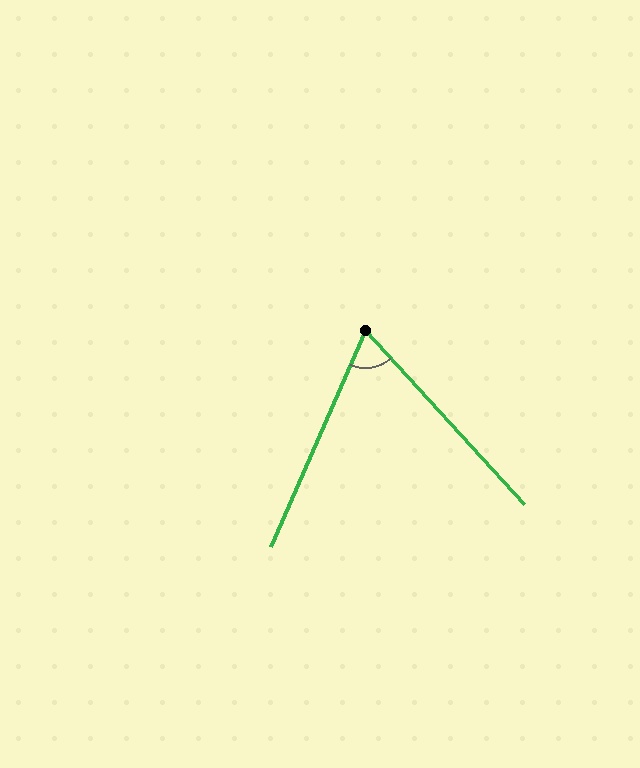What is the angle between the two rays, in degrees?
Approximately 66 degrees.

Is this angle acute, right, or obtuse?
It is acute.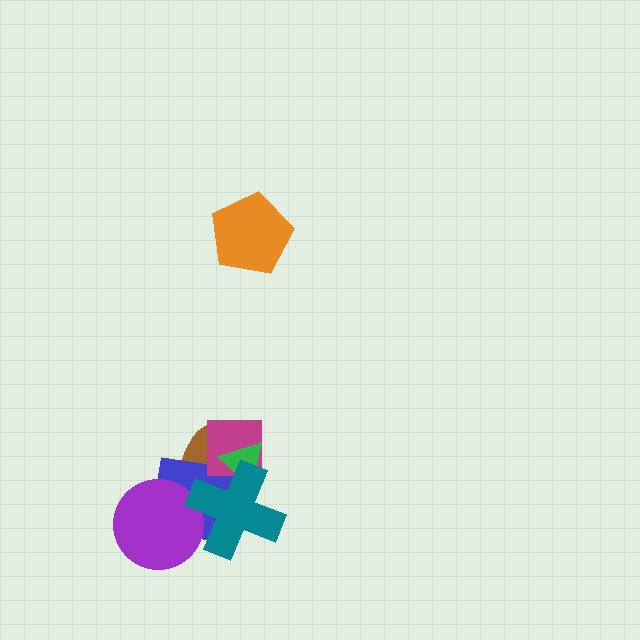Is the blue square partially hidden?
Yes, it is partially covered by another shape.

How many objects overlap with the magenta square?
3 objects overlap with the magenta square.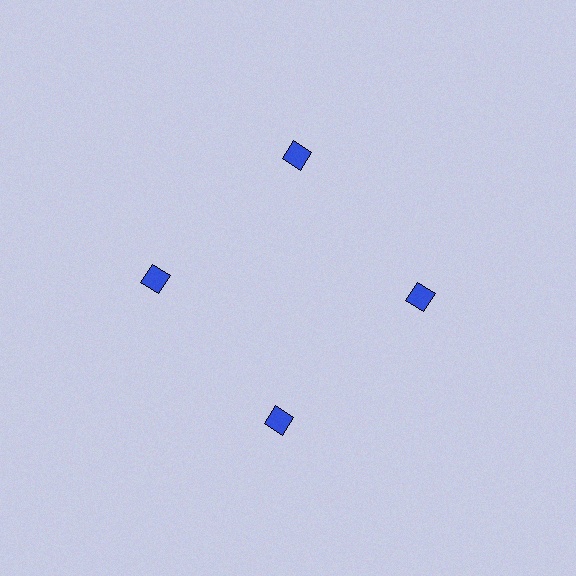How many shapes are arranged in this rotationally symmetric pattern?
There are 4 shapes, arranged in 4 groups of 1.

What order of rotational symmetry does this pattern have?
This pattern has 4-fold rotational symmetry.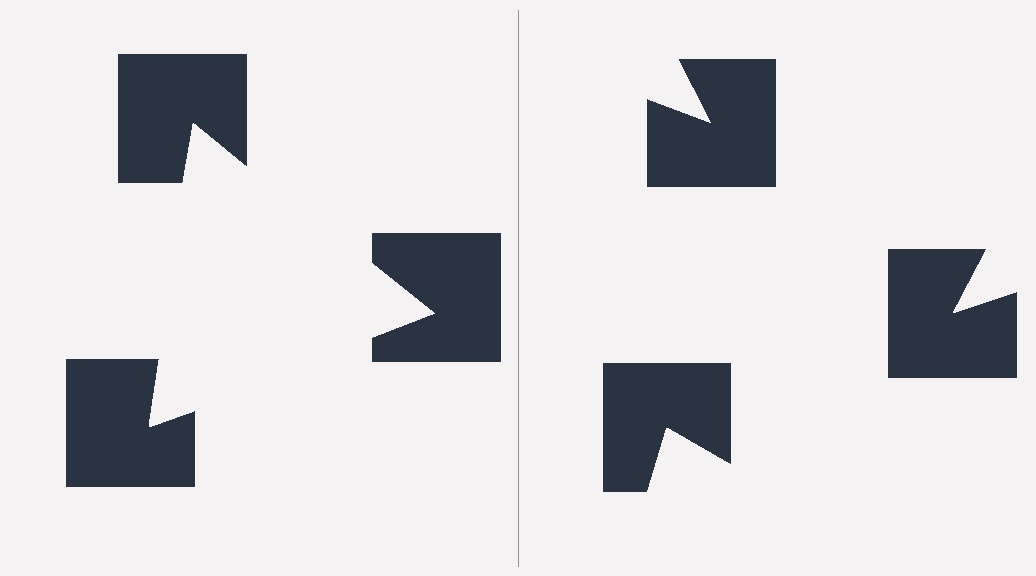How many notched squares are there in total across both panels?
6 — 3 on each side.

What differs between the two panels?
The notched squares are positioned identically on both sides; only the wedge orientations differ. On the left they align to a triangle; on the right they are misaligned.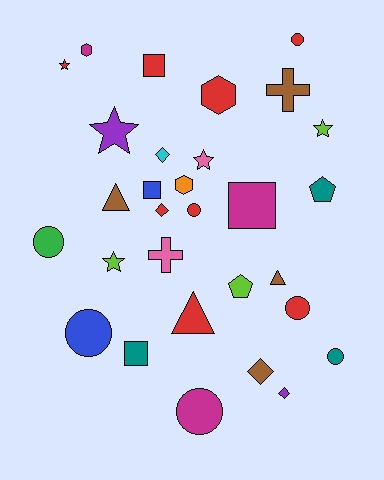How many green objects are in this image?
There is 1 green object.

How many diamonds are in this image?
There are 4 diamonds.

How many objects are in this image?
There are 30 objects.